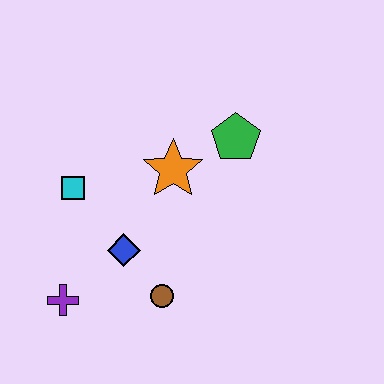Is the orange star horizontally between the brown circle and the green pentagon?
Yes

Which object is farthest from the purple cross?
The green pentagon is farthest from the purple cross.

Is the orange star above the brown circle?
Yes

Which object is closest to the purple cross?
The blue diamond is closest to the purple cross.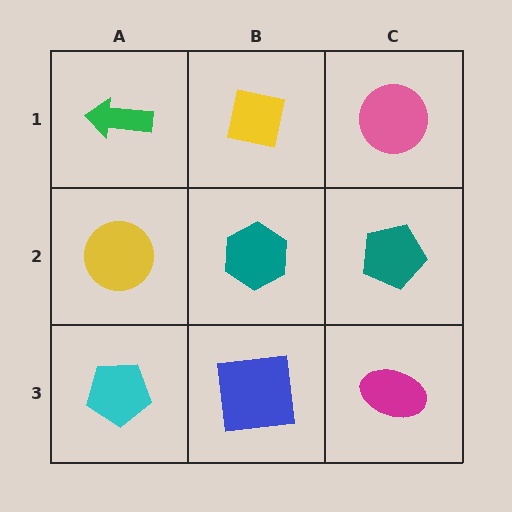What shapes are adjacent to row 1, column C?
A teal pentagon (row 2, column C), a yellow square (row 1, column B).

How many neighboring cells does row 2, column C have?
3.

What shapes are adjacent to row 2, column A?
A green arrow (row 1, column A), a cyan pentagon (row 3, column A), a teal hexagon (row 2, column B).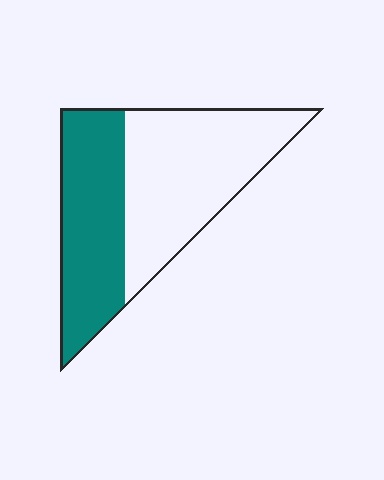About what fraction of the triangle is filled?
About two fifths (2/5).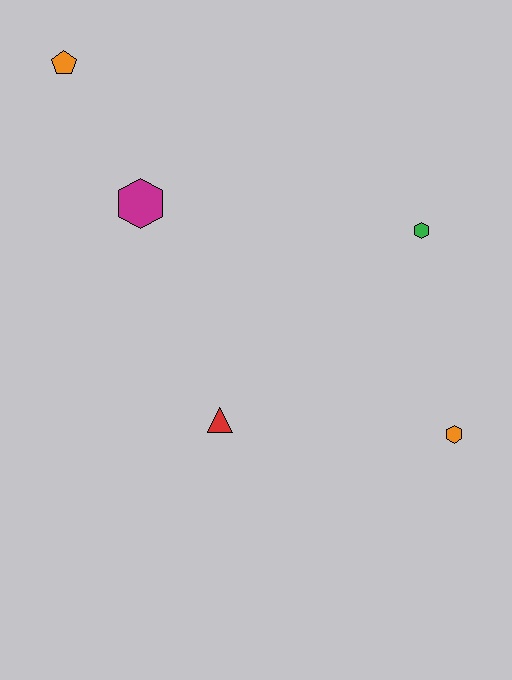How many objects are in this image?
There are 5 objects.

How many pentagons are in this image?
There is 1 pentagon.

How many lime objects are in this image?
There are no lime objects.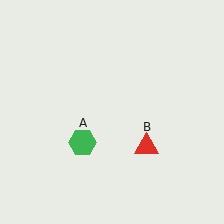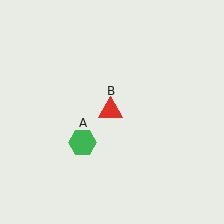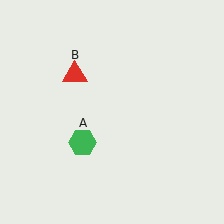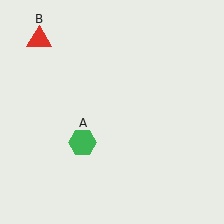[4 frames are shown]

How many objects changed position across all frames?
1 object changed position: red triangle (object B).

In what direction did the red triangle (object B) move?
The red triangle (object B) moved up and to the left.